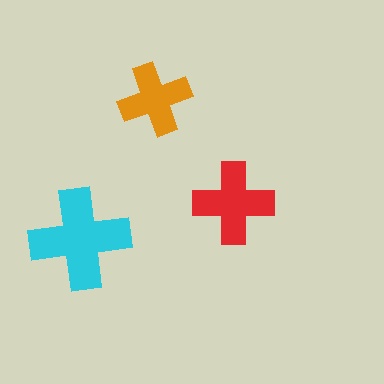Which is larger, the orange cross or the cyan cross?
The cyan one.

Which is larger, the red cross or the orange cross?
The red one.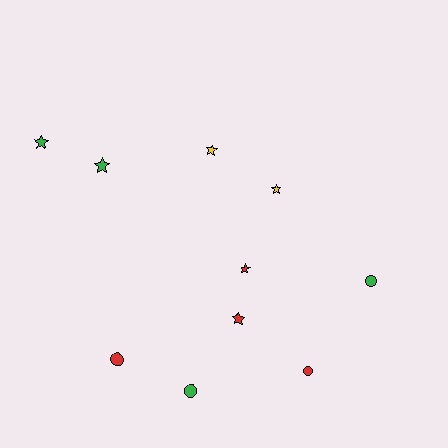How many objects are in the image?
There are 10 objects.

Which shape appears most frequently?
Star, with 6 objects.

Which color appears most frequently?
Green, with 4 objects.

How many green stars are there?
There are 2 green stars.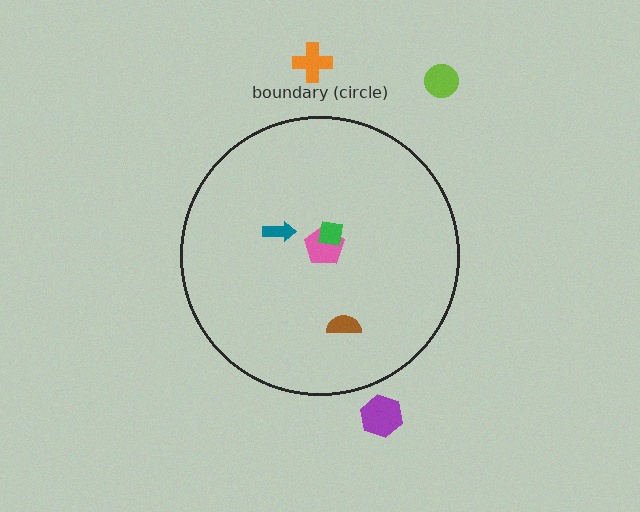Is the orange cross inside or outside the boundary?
Outside.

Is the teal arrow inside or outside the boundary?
Inside.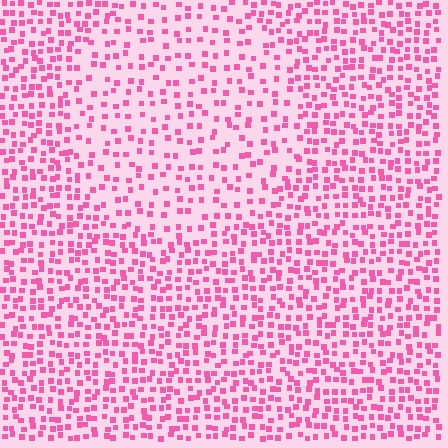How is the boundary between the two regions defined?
The boundary is defined by a change in element density (approximately 1.8x ratio). All elements are the same color, size, and shape.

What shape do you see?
I see a circle.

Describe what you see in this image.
The image contains small pink elements arranged at two different densities. A circle-shaped region is visible where the elements are less densely packed than the surrounding area.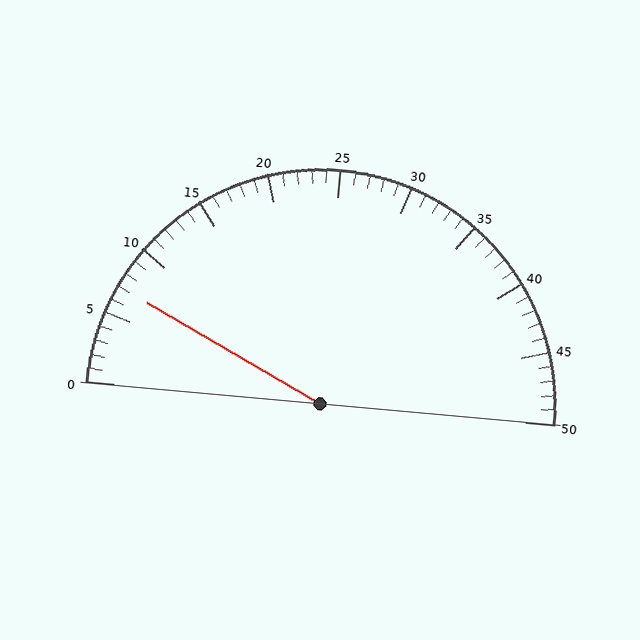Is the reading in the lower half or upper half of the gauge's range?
The reading is in the lower half of the range (0 to 50).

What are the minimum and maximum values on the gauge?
The gauge ranges from 0 to 50.